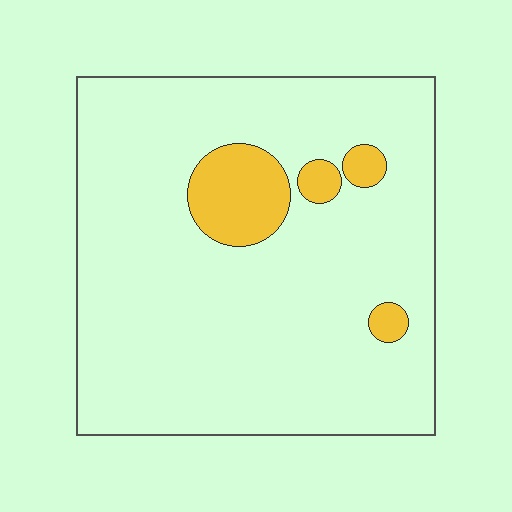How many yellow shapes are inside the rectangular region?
4.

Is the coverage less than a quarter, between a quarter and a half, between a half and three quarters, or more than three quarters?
Less than a quarter.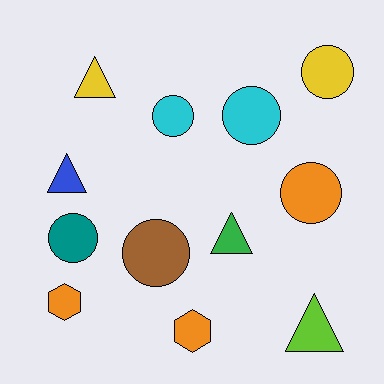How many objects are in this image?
There are 12 objects.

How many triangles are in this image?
There are 4 triangles.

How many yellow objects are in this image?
There are 2 yellow objects.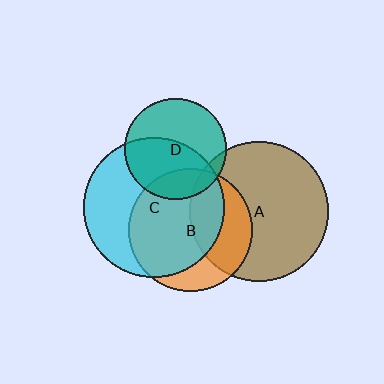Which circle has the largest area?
Circle C (cyan).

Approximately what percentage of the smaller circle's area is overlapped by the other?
Approximately 70%.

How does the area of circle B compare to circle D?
Approximately 1.5 times.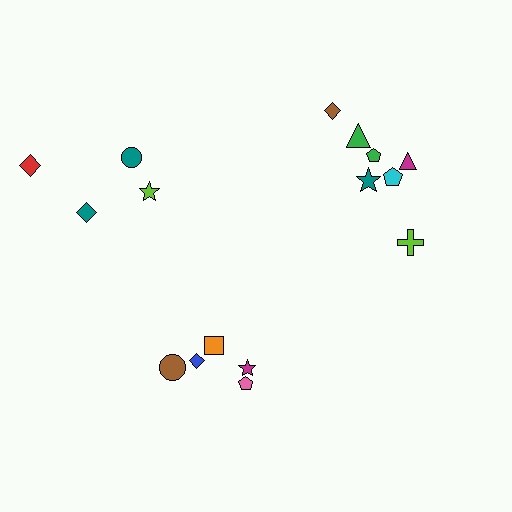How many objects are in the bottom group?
There are 5 objects.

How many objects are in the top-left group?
There are 4 objects.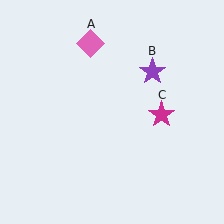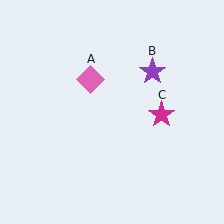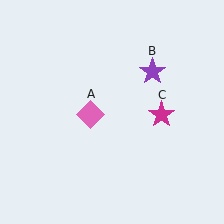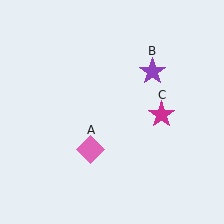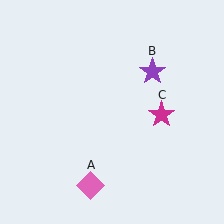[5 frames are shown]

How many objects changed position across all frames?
1 object changed position: pink diamond (object A).